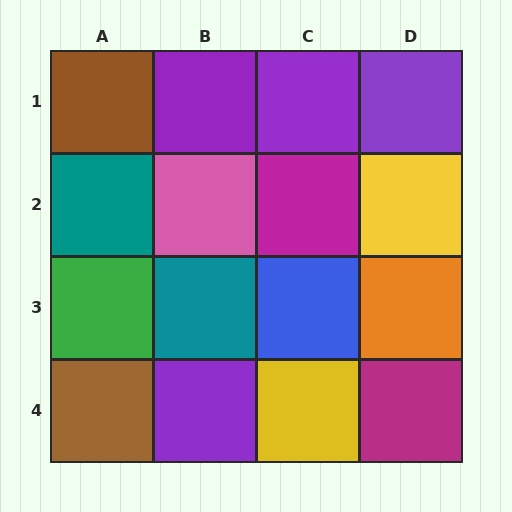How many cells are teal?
2 cells are teal.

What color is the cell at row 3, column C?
Blue.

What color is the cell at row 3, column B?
Teal.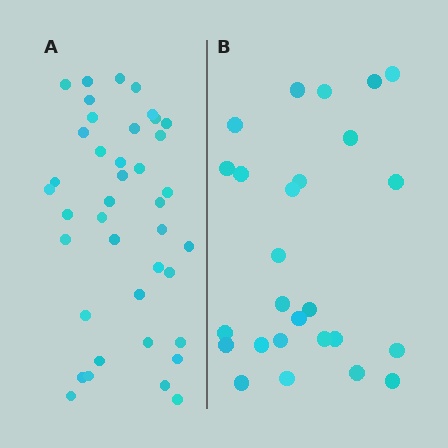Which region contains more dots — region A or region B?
Region A (the left region) has more dots.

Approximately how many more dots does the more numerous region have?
Region A has approximately 15 more dots than region B.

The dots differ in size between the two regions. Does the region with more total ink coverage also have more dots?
No. Region B has more total ink coverage because its dots are larger, but region A actually contains more individual dots. Total area can be misleading — the number of items is what matters here.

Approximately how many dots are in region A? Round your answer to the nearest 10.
About 40 dots.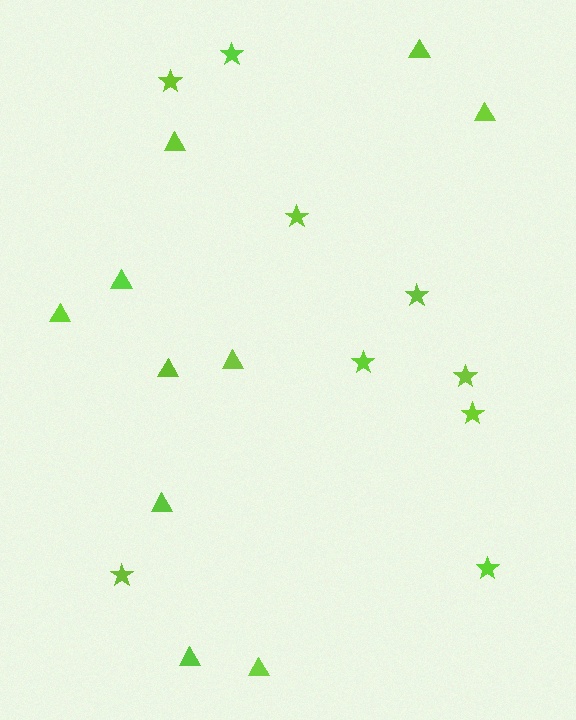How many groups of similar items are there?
There are 2 groups: one group of triangles (10) and one group of stars (9).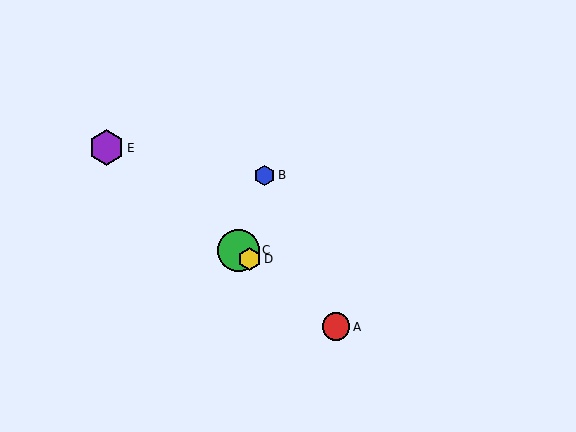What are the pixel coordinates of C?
Object C is at (238, 250).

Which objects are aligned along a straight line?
Objects A, C, D, E are aligned along a straight line.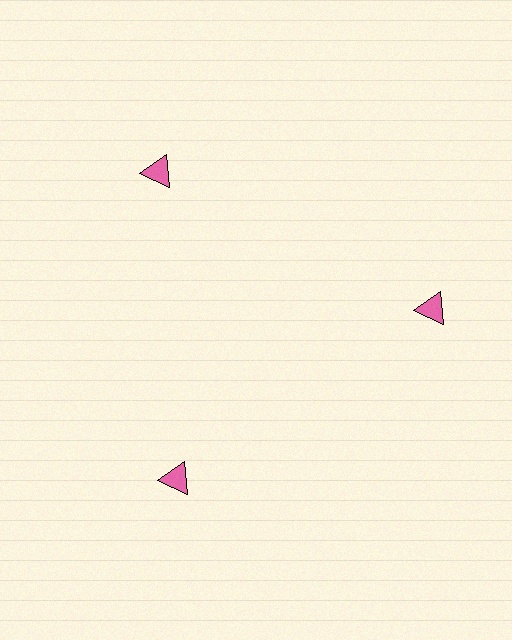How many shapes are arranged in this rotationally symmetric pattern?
There are 3 shapes, arranged in 3 groups of 1.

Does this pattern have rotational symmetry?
Yes, this pattern has 3-fold rotational symmetry. It looks the same after rotating 120 degrees around the center.